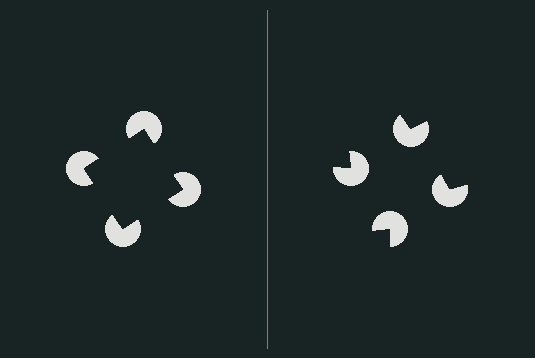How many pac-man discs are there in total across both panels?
8 — 4 on each side.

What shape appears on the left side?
An illusory square.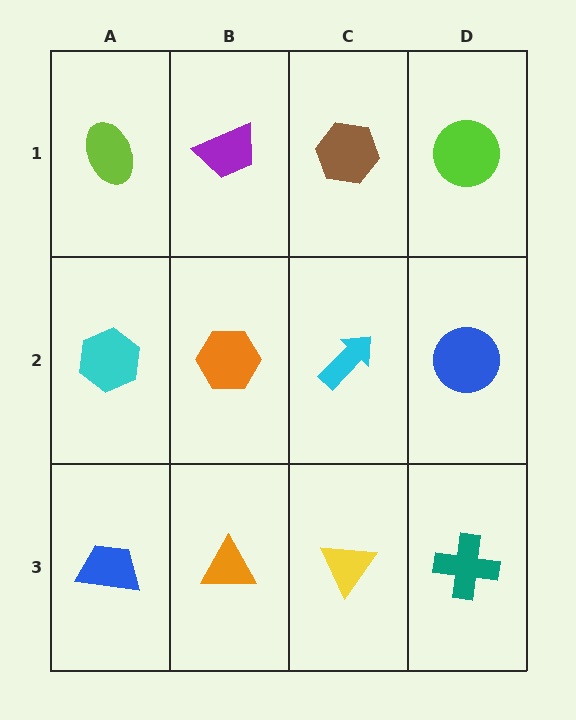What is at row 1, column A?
A lime ellipse.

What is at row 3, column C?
A yellow triangle.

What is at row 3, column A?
A blue trapezoid.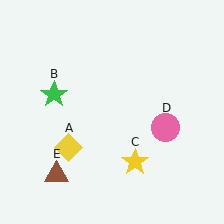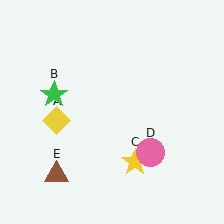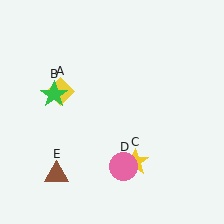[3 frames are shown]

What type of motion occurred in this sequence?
The yellow diamond (object A), pink circle (object D) rotated clockwise around the center of the scene.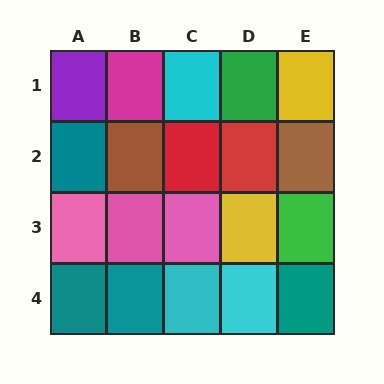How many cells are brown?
2 cells are brown.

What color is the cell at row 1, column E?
Yellow.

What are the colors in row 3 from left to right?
Pink, pink, pink, yellow, green.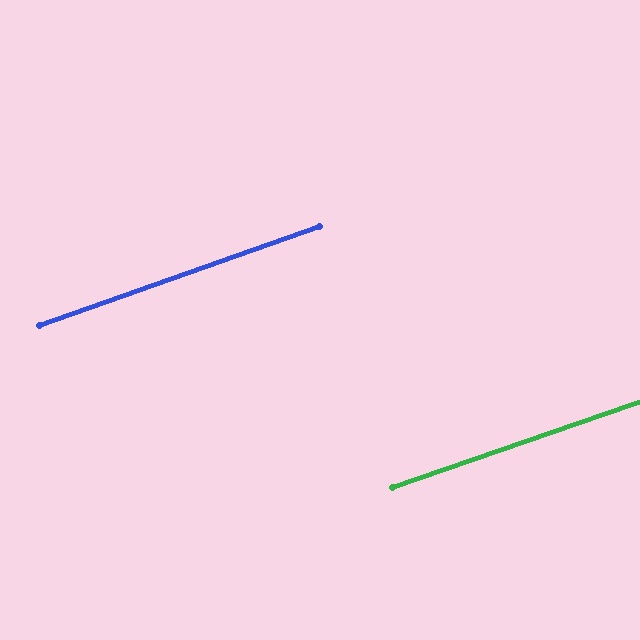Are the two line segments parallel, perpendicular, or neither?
Parallel — their directions differ by only 0.7°.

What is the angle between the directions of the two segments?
Approximately 1 degree.